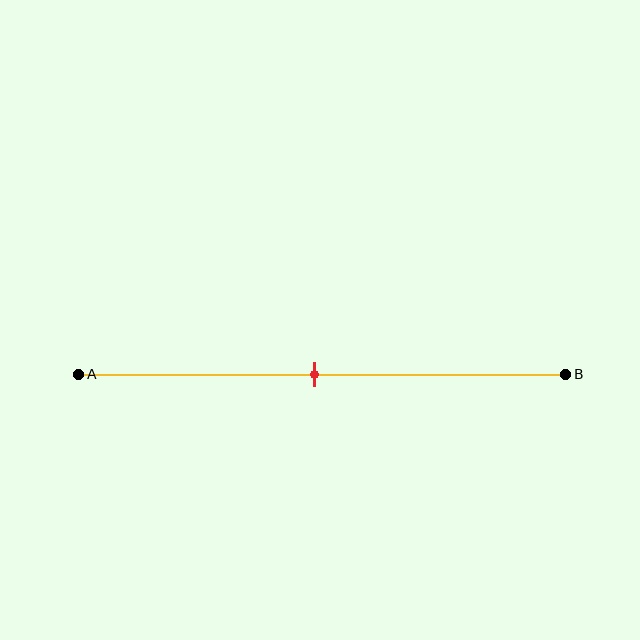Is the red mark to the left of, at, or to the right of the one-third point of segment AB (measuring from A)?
The red mark is to the right of the one-third point of segment AB.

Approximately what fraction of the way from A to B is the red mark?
The red mark is approximately 50% of the way from A to B.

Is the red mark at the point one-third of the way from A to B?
No, the mark is at about 50% from A, not at the 33% one-third point.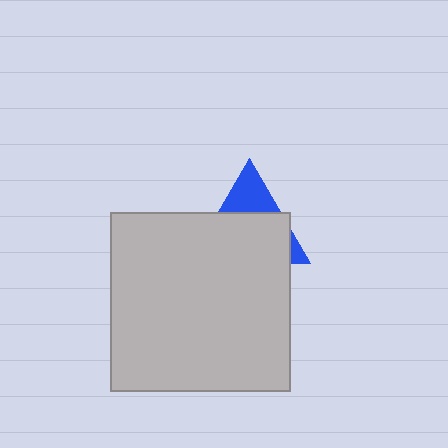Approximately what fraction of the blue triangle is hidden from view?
Roughly 69% of the blue triangle is hidden behind the light gray square.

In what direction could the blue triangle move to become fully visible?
The blue triangle could move up. That would shift it out from behind the light gray square entirely.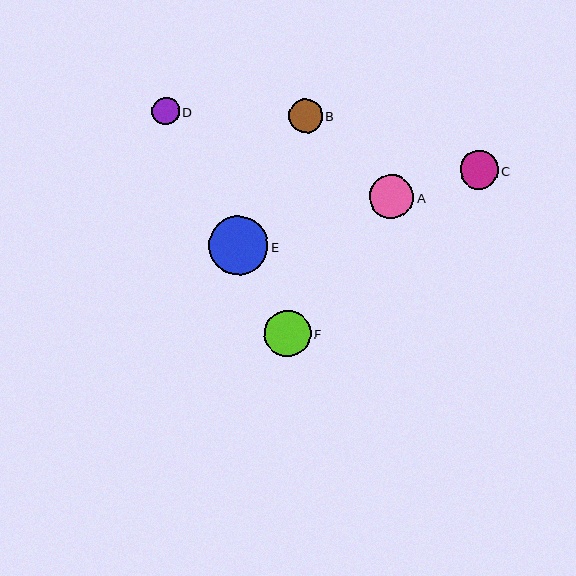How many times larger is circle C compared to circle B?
Circle C is approximately 1.1 times the size of circle B.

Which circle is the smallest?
Circle D is the smallest with a size of approximately 28 pixels.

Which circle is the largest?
Circle E is the largest with a size of approximately 59 pixels.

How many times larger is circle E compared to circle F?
Circle E is approximately 1.3 times the size of circle F.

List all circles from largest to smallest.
From largest to smallest: E, F, A, C, B, D.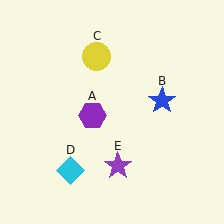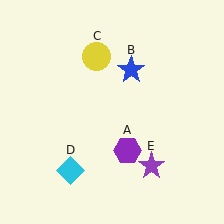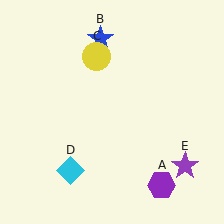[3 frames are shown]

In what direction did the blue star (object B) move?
The blue star (object B) moved up and to the left.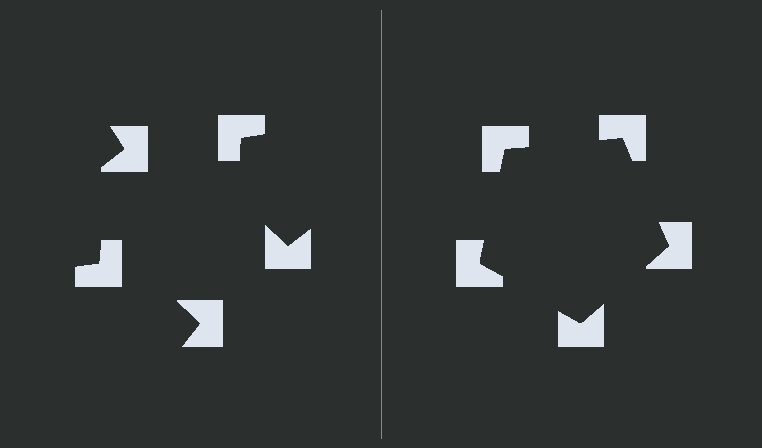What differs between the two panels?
The notched squares are positioned identically on both sides; only the wedge orientations differ. On the right they align to a pentagon; on the left they are misaligned.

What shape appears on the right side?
An illusory pentagon.